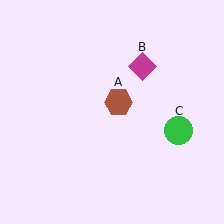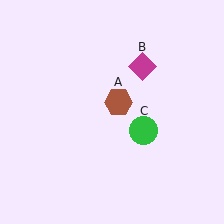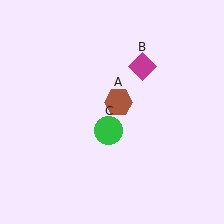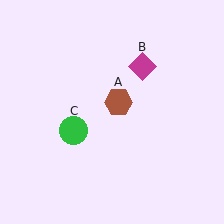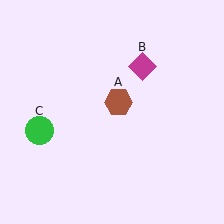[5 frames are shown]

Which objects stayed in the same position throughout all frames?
Brown hexagon (object A) and magenta diamond (object B) remained stationary.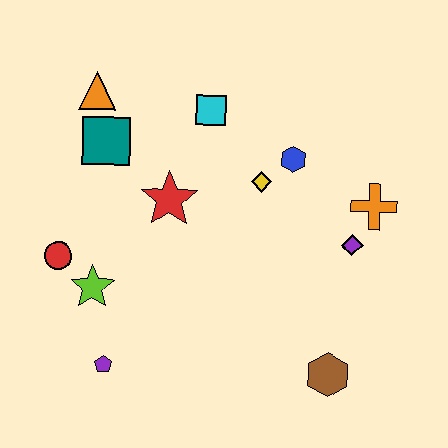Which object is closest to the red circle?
The lime star is closest to the red circle.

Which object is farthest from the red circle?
The orange cross is farthest from the red circle.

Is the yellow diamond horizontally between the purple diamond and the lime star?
Yes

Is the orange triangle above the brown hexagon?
Yes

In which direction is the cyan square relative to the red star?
The cyan square is above the red star.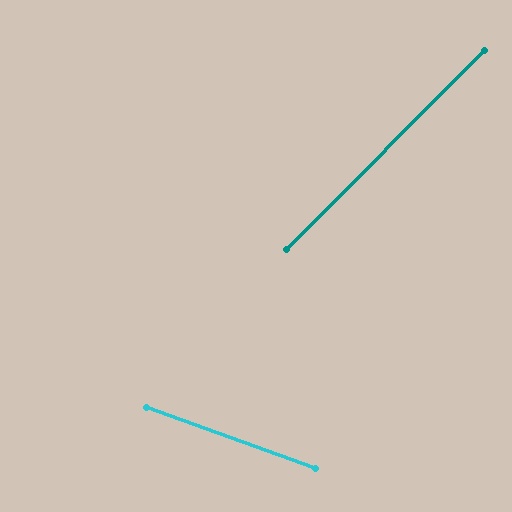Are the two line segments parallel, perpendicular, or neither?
Neither parallel nor perpendicular — they differ by about 65°.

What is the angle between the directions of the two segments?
Approximately 65 degrees.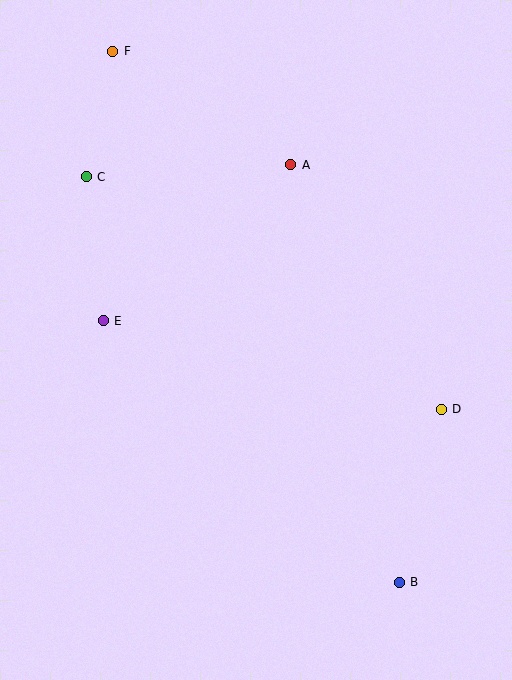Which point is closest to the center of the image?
Point E at (103, 321) is closest to the center.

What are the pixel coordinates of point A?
Point A is at (291, 165).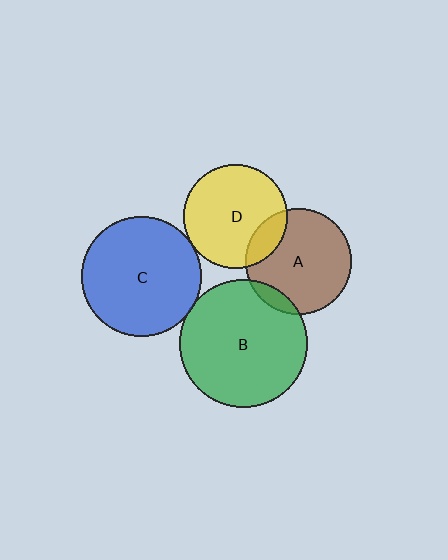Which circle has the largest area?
Circle B (green).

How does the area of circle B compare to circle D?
Approximately 1.5 times.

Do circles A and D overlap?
Yes.